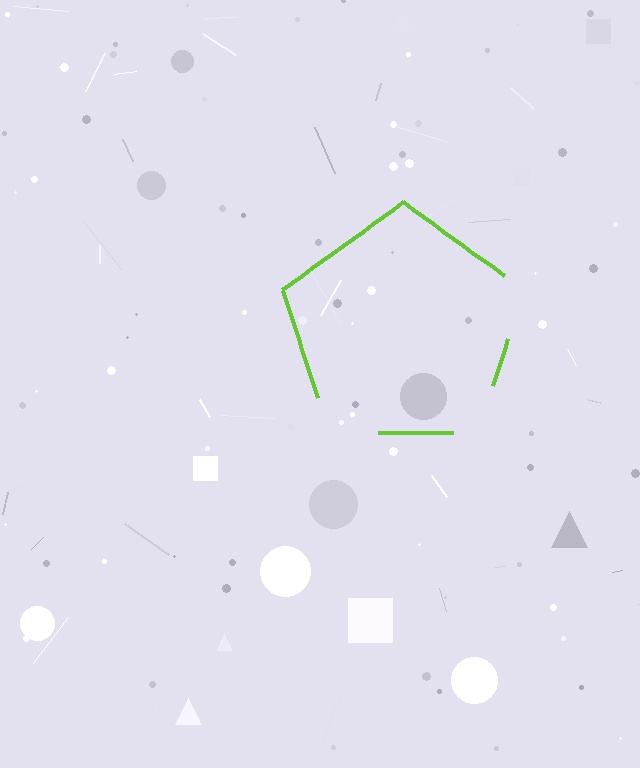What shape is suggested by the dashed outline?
The dashed outline suggests a pentagon.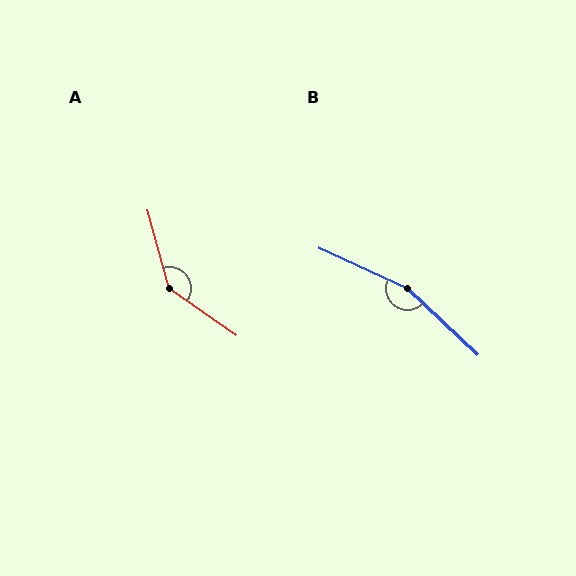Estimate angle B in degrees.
Approximately 161 degrees.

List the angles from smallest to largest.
A (140°), B (161°).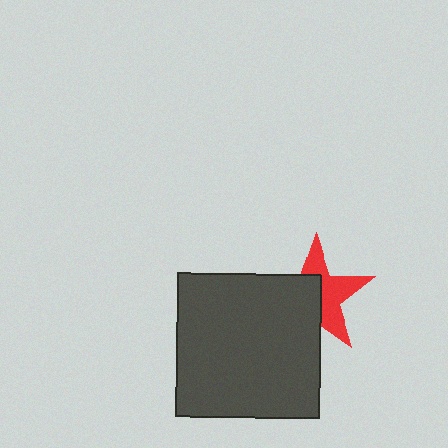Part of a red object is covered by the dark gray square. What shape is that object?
It is a star.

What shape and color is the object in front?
The object in front is a dark gray square.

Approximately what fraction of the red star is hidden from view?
Roughly 51% of the red star is hidden behind the dark gray square.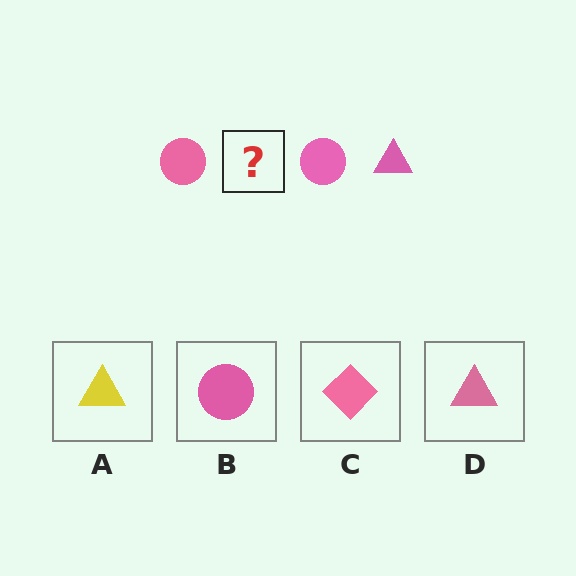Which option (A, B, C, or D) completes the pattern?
D.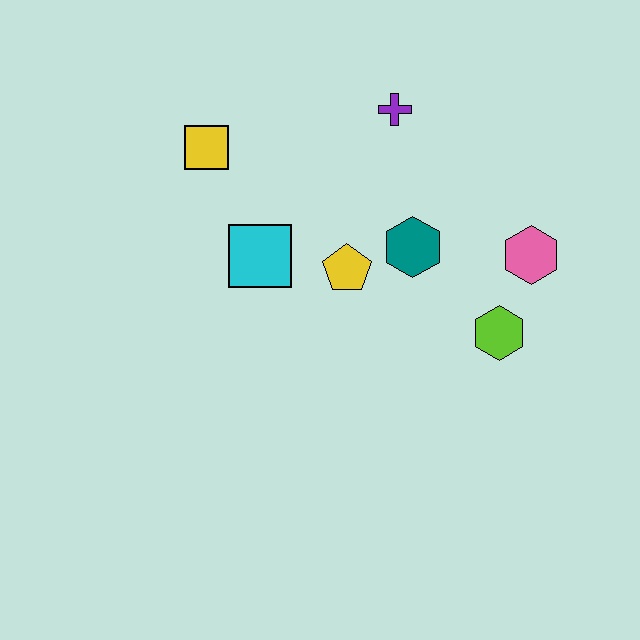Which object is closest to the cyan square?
The yellow pentagon is closest to the cyan square.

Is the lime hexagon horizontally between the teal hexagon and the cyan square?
No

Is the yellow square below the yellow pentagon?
No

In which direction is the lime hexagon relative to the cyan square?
The lime hexagon is to the right of the cyan square.